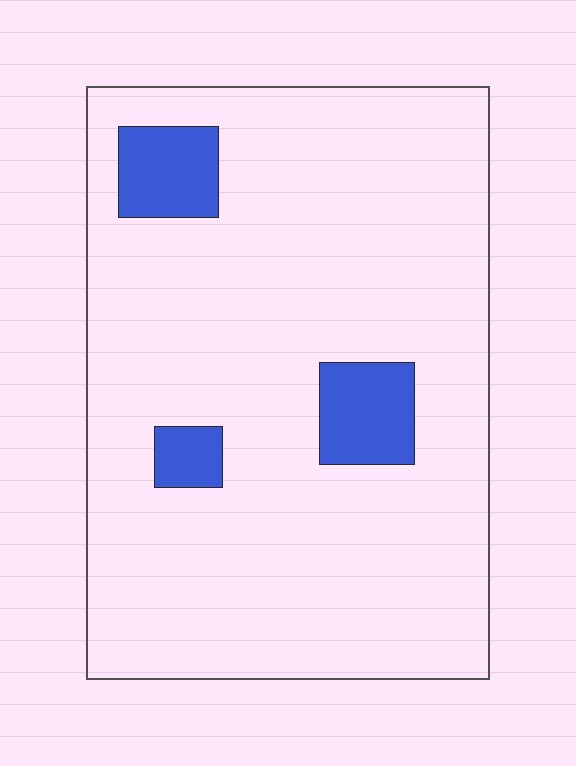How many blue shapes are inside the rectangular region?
3.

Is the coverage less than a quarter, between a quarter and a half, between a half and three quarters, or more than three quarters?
Less than a quarter.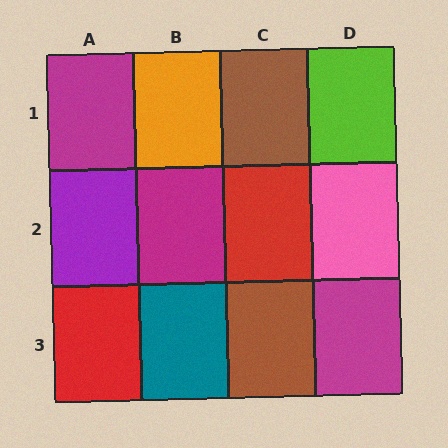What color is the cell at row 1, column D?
Lime.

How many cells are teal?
1 cell is teal.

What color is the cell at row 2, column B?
Magenta.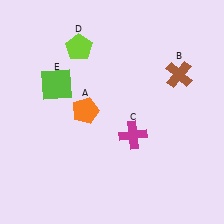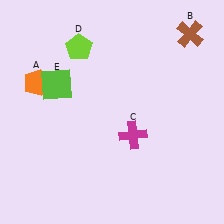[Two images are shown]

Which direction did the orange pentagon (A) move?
The orange pentagon (A) moved left.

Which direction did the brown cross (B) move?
The brown cross (B) moved up.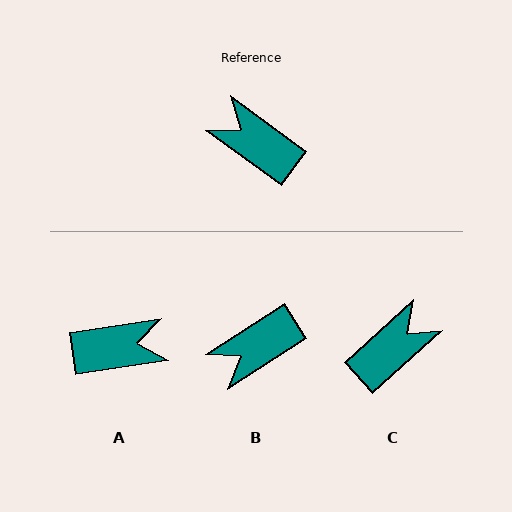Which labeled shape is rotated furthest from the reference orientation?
A, about 135 degrees away.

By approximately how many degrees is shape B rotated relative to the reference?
Approximately 69 degrees counter-clockwise.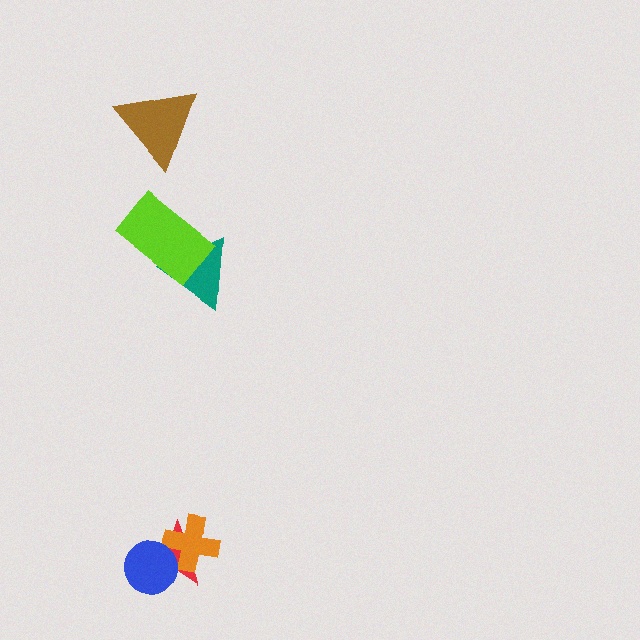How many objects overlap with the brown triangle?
0 objects overlap with the brown triangle.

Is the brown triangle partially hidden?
No, no other shape covers it.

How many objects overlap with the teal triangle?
1 object overlaps with the teal triangle.